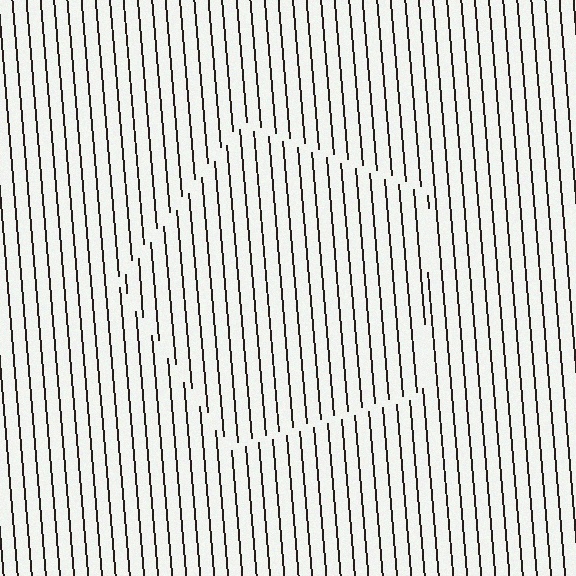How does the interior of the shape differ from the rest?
The interior of the shape contains the same grating, shifted by half a period — the contour is defined by the phase discontinuity where line-ends from the inner and outer gratings abut.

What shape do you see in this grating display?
An illusory pentagon. The interior of the shape contains the same grating, shifted by half a period — the contour is defined by the phase discontinuity where line-ends from the inner and outer gratings abut.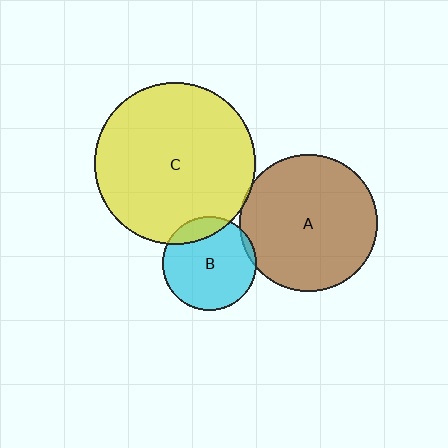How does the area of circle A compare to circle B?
Approximately 2.1 times.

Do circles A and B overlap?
Yes.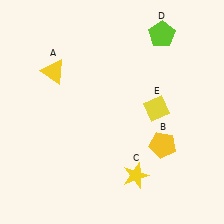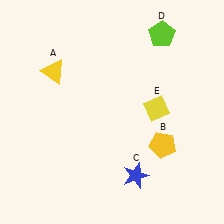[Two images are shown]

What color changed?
The star (C) changed from yellow in Image 1 to blue in Image 2.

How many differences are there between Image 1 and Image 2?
There is 1 difference between the two images.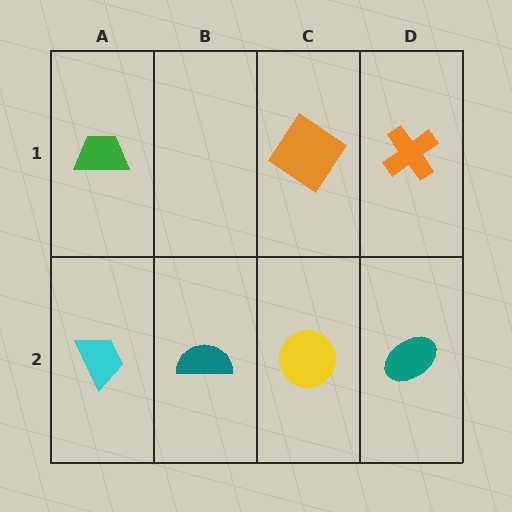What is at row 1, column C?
An orange diamond.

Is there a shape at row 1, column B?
No, that cell is empty.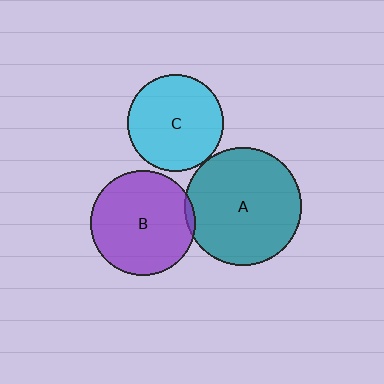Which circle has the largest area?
Circle A (teal).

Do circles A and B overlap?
Yes.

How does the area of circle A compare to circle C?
Approximately 1.5 times.